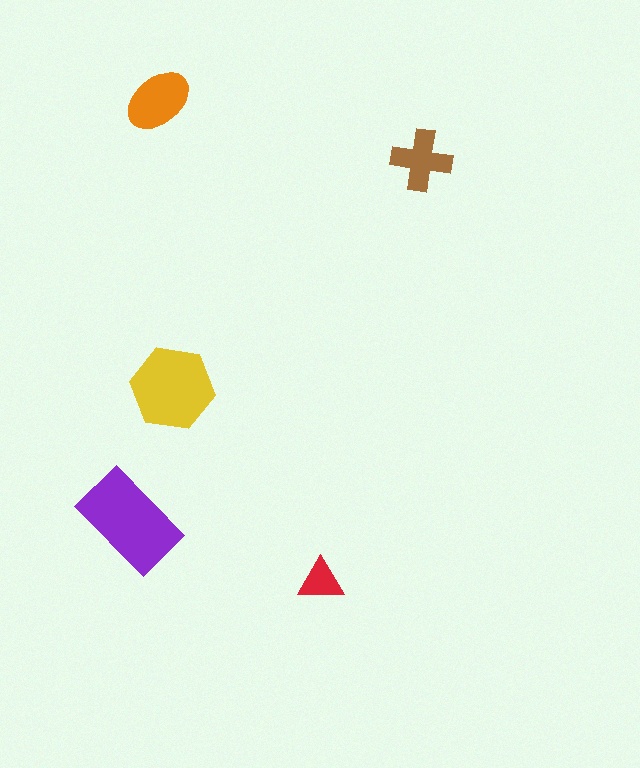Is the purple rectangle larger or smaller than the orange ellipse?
Larger.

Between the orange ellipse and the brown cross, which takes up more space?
The orange ellipse.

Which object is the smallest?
The red triangle.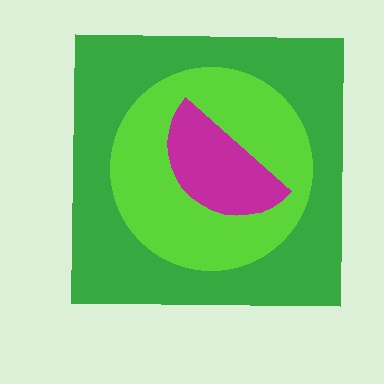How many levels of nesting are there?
3.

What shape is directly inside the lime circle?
The magenta semicircle.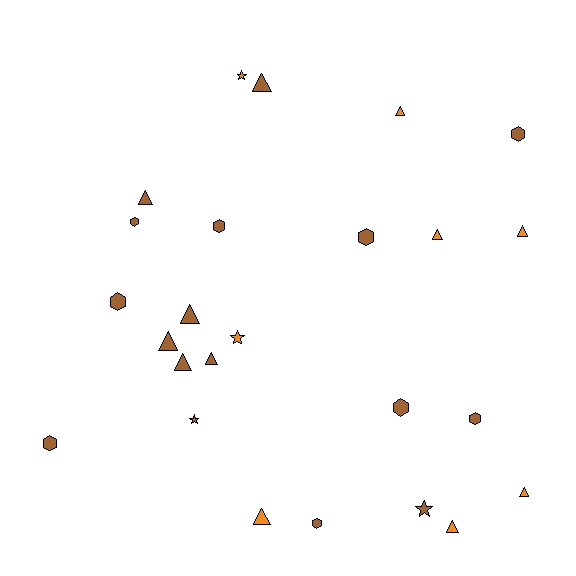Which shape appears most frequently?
Triangle, with 12 objects.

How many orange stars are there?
There are 2 orange stars.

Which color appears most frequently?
Brown, with 17 objects.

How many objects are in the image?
There are 25 objects.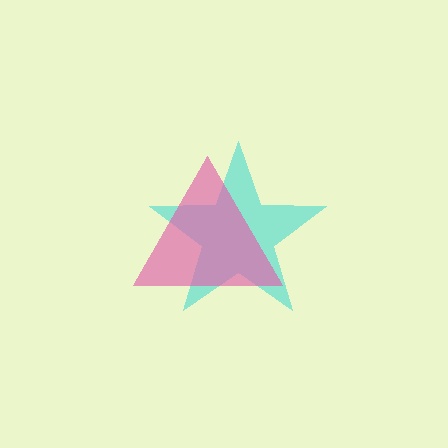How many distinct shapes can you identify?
There are 2 distinct shapes: a cyan star, a pink triangle.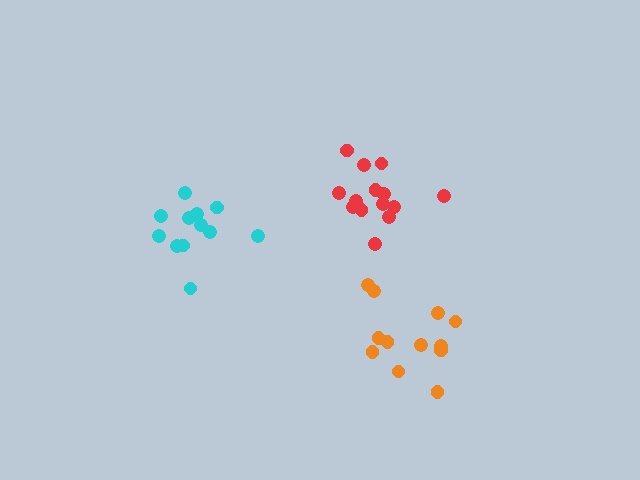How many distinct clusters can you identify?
There are 3 distinct clusters.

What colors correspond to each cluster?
The clusters are colored: cyan, red, orange.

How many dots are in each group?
Group 1: 12 dots, Group 2: 14 dots, Group 3: 12 dots (38 total).